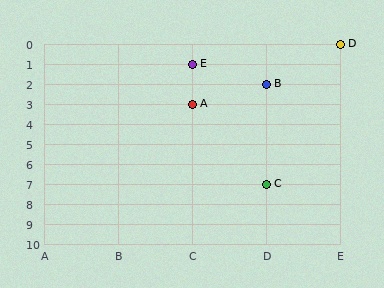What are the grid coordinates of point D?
Point D is at grid coordinates (E, 0).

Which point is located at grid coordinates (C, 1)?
Point E is at (C, 1).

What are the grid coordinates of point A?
Point A is at grid coordinates (C, 3).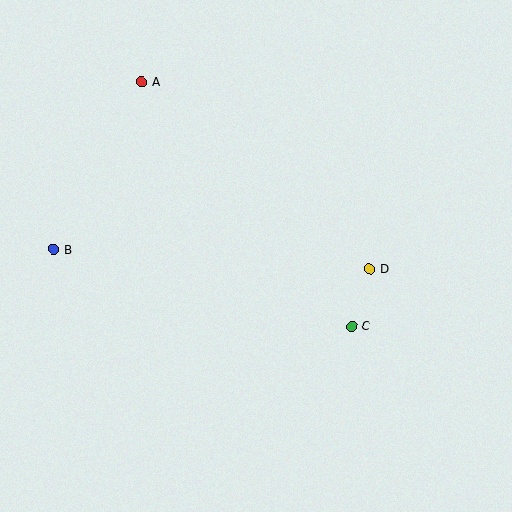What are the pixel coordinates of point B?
Point B is at (54, 249).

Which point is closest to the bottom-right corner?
Point C is closest to the bottom-right corner.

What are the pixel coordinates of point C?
Point C is at (352, 327).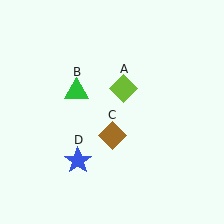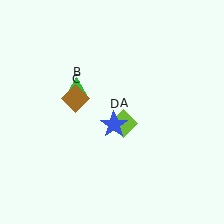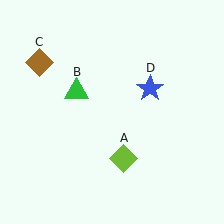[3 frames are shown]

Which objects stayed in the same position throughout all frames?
Green triangle (object B) remained stationary.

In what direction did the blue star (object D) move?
The blue star (object D) moved up and to the right.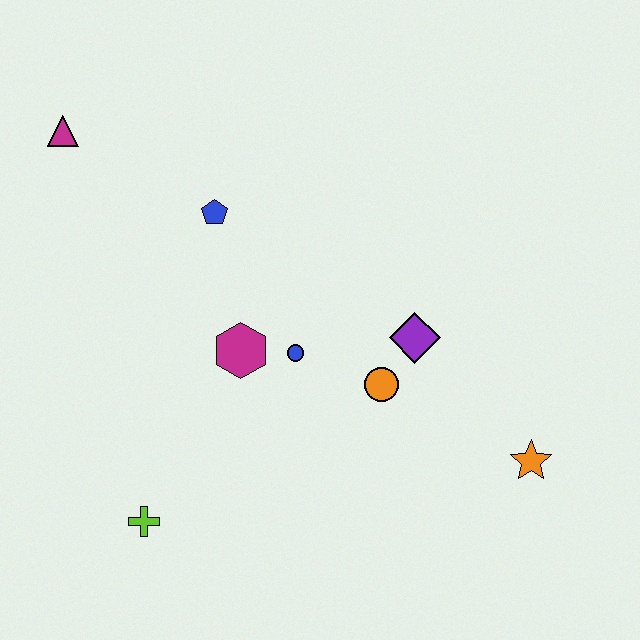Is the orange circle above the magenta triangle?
No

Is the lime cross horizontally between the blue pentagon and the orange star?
No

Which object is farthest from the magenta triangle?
The orange star is farthest from the magenta triangle.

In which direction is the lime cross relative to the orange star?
The lime cross is to the left of the orange star.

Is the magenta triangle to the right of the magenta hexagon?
No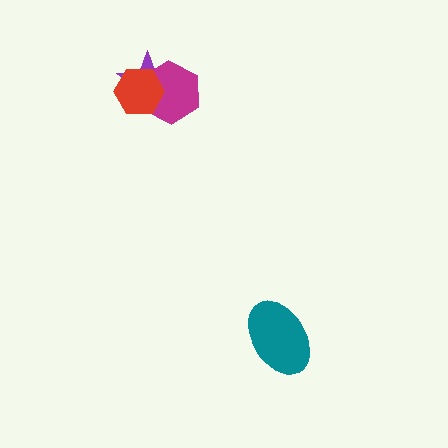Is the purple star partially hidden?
Yes, it is partially covered by another shape.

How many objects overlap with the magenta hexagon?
2 objects overlap with the magenta hexagon.